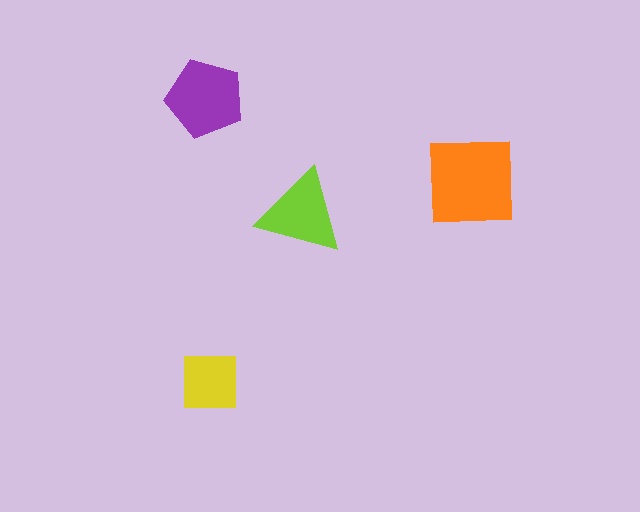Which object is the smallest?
The yellow square.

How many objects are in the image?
There are 4 objects in the image.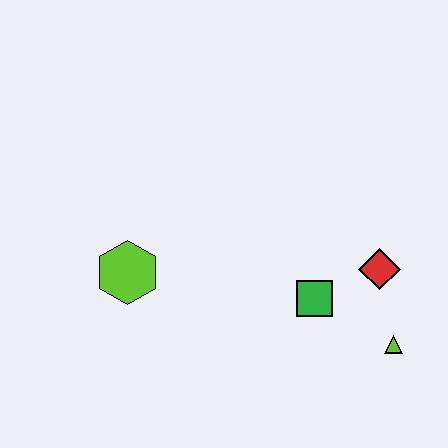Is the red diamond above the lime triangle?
Yes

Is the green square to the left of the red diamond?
Yes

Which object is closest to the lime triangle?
The red diamond is closest to the lime triangle.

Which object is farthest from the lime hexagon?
The lime triangle is farthest from the lime hexagon.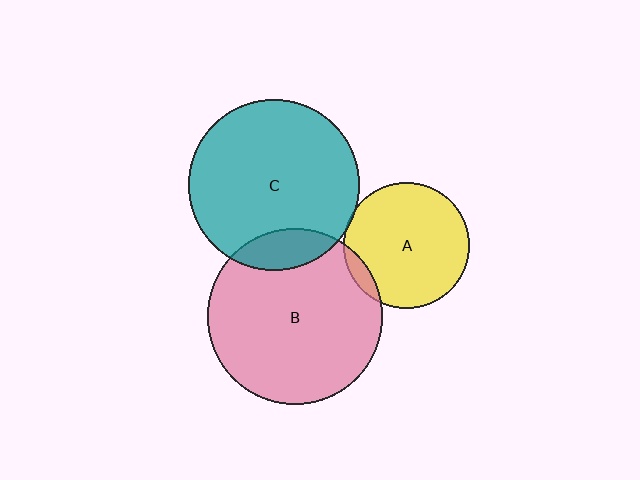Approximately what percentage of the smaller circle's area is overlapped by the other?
Approximately 5%.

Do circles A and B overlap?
Yes.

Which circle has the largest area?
Circle B (pink).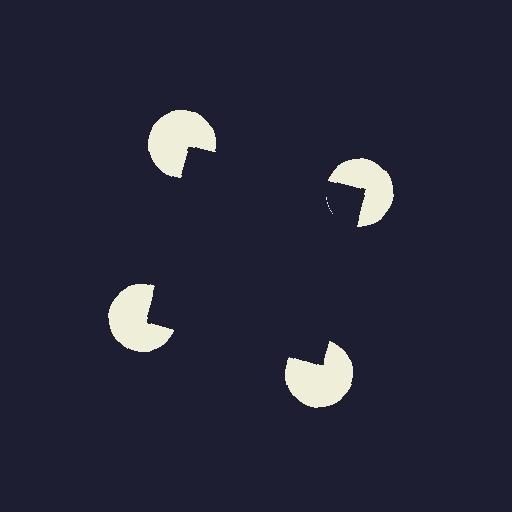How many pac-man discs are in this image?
There are 4 — one at each vertex of the illusory square.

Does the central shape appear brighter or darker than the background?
It typically appears slightly darker than the background, even though no actual brightness change is drawn.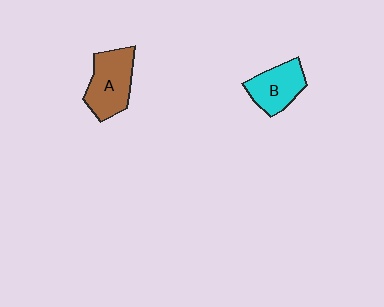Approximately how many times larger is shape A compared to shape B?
Approximately 1.2 times.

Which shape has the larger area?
Shape A (brown).